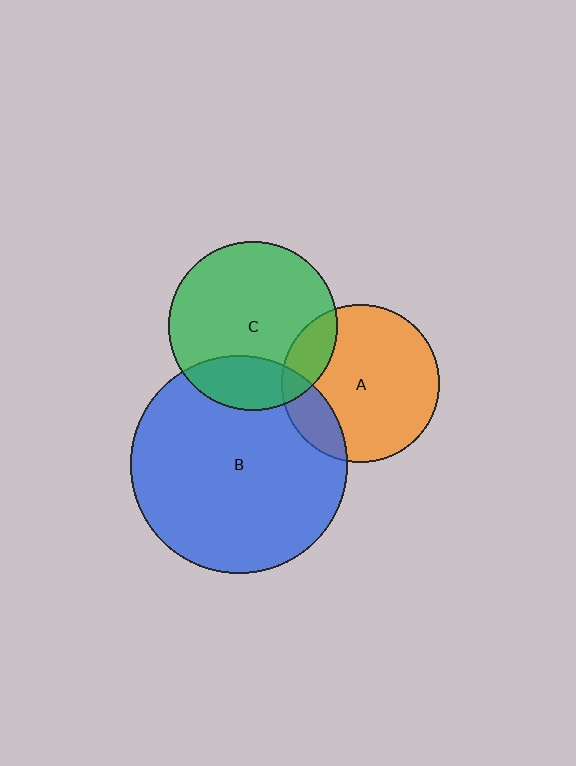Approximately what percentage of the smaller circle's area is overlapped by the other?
Approximately 15%.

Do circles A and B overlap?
Yes.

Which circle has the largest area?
Circle B (blue).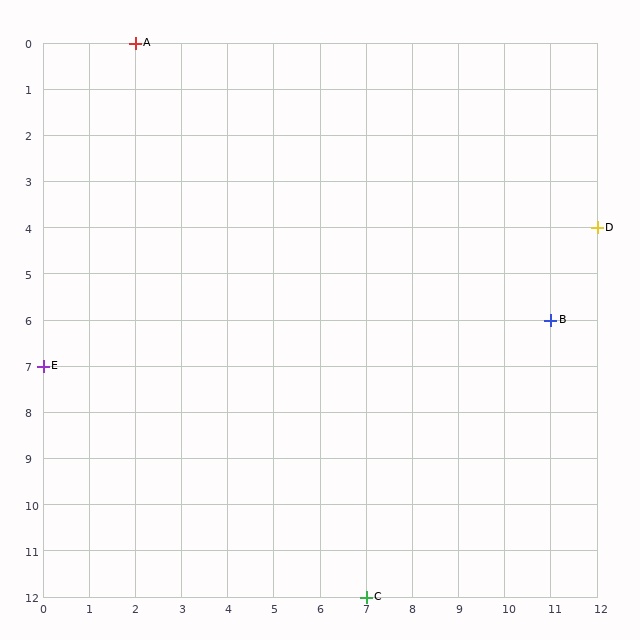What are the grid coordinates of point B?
Point B is at grid coordinates (11, 6).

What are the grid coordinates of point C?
Point C is at grid coordinates (7, 12).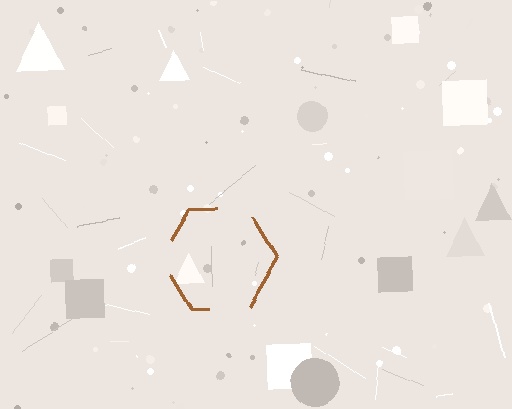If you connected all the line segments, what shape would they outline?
They would outline a hexagon.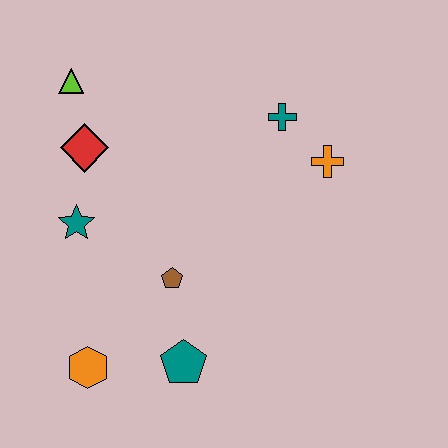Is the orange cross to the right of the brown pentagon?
Yes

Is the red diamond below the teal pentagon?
No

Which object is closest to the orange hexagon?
The teal pentagon is closest to the orange hexagon.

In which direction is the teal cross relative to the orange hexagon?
The teal cross is above the orange hexagon.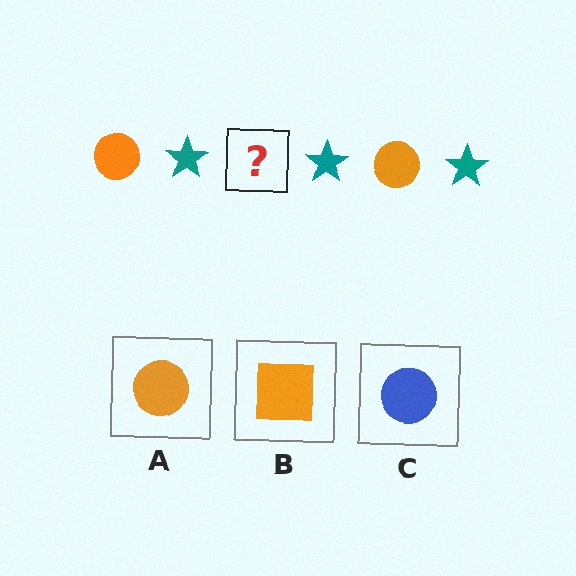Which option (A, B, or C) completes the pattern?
A.